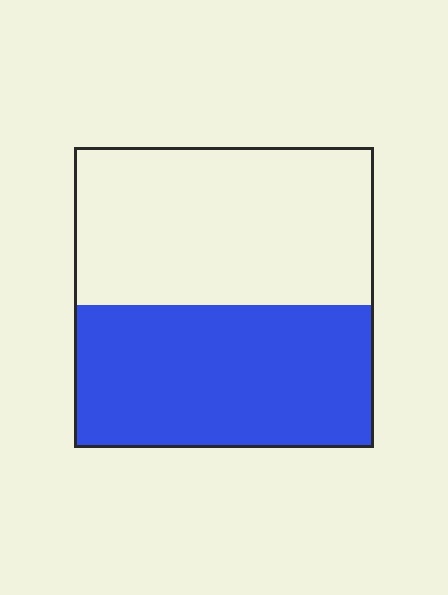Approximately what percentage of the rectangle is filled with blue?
Approximately 50%.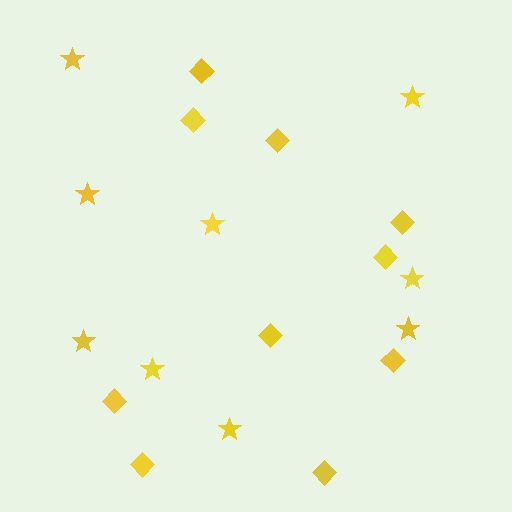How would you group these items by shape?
There are 2 groups: one group of diamonds (10) and one group of stars (9).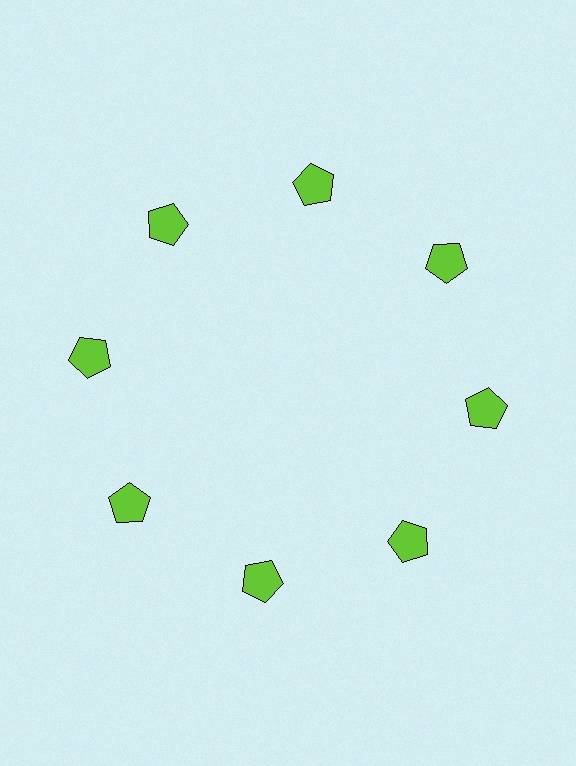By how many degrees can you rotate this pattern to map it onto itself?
The pattern maps onto itself every 45 degrees of rotation.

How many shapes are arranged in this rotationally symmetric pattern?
There are 8 shapes, arranged in 8 groups of 1.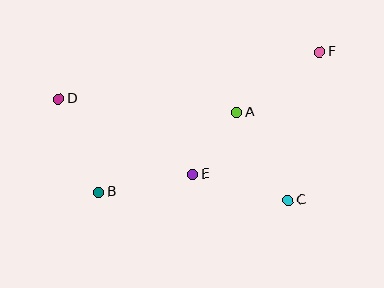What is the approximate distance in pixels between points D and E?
The distance between D and E is approximately 154 pixels.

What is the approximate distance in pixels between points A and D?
The distance between A and D is approximately 178 pixels.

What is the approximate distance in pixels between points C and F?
The distance between C and F is approximately 152 pixels.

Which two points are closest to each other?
Points A and E are closest to each other.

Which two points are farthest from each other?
Points D and F are farthest from each other.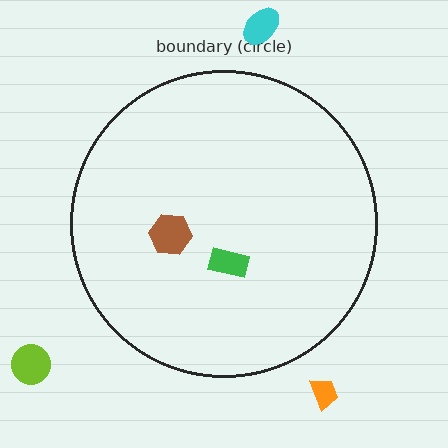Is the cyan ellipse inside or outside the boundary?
Outside.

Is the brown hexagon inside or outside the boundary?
Inside.